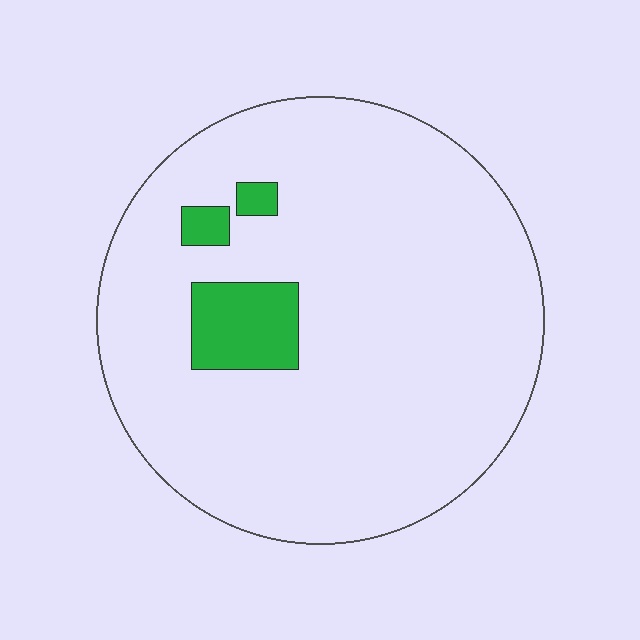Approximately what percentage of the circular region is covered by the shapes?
Approximately 10%.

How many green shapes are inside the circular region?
3.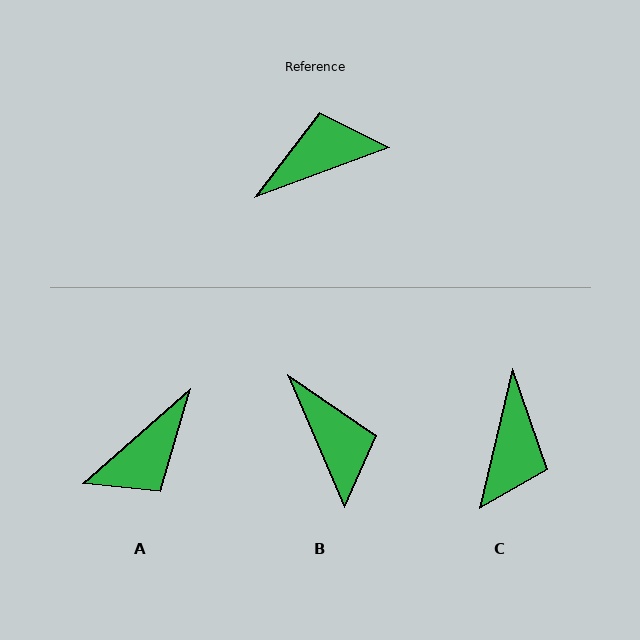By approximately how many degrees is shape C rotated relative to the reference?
Approximately 123 degrees clockwise.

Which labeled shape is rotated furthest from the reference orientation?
A, about 159 degrees away.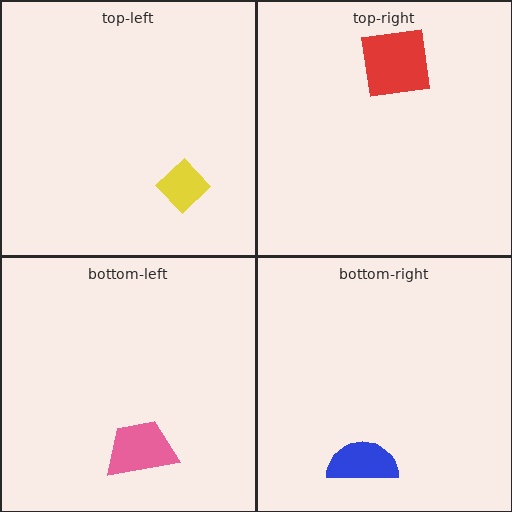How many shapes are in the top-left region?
1.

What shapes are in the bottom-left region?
The pink trapezoid.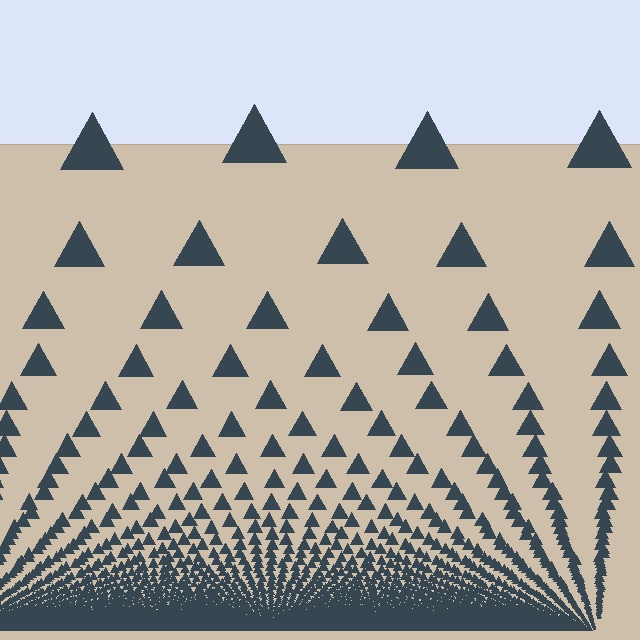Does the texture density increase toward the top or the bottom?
Density increases toward the bottom.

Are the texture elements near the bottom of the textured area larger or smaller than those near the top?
Smaller. The gradient is inverted — elements near the bottom are smaller and denser.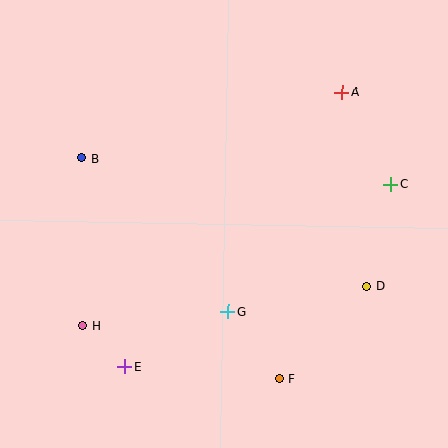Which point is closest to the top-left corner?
Point B is closest to the top-left corner.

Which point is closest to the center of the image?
Point G at (228, 312) is closest to the center.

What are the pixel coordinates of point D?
Point D is at (367, 286).